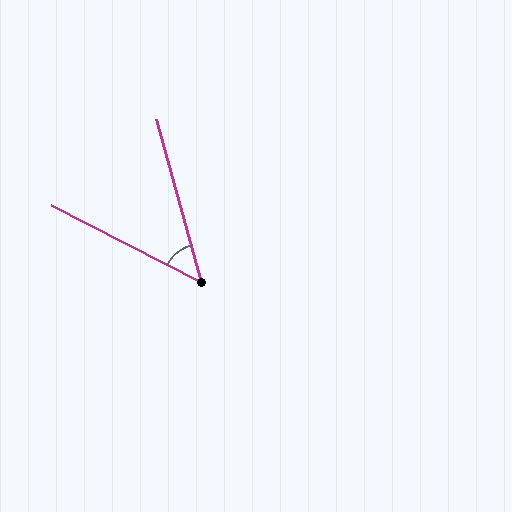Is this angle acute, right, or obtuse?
It is acute.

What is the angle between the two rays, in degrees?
Approximately 48 degrees.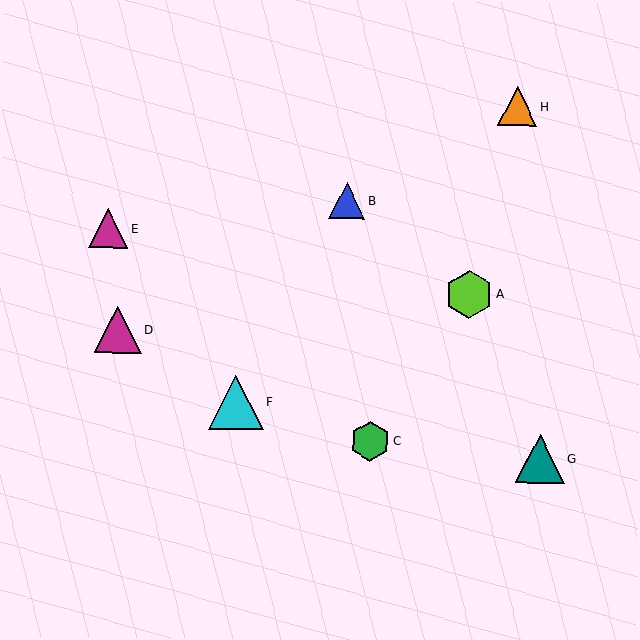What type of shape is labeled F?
Shape F is a cyan triangle.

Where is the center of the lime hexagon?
The center of the lime hexagon is at (469, 294).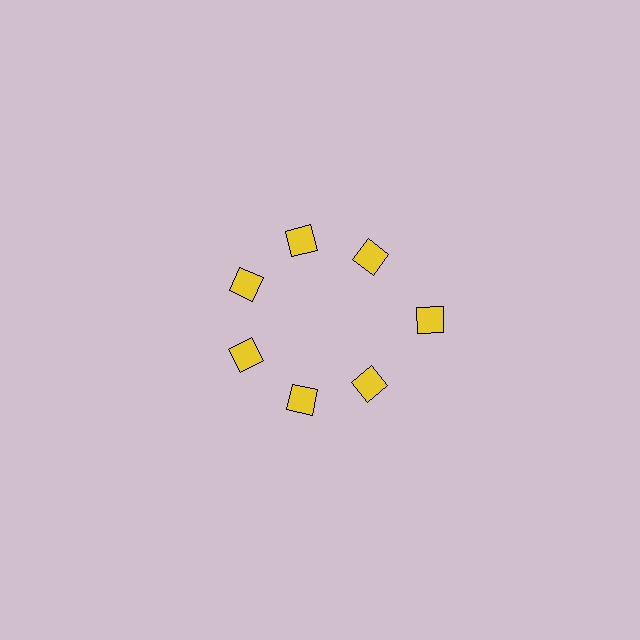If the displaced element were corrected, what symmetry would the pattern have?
It would have 7-fold rotational symmetry — the pattern would map onto itself every 51 degrees.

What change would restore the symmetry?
The symmetry would be restored by moving it inward, back onto the ring so that all 7 diamonds sit at equal angles and equal distance from the center.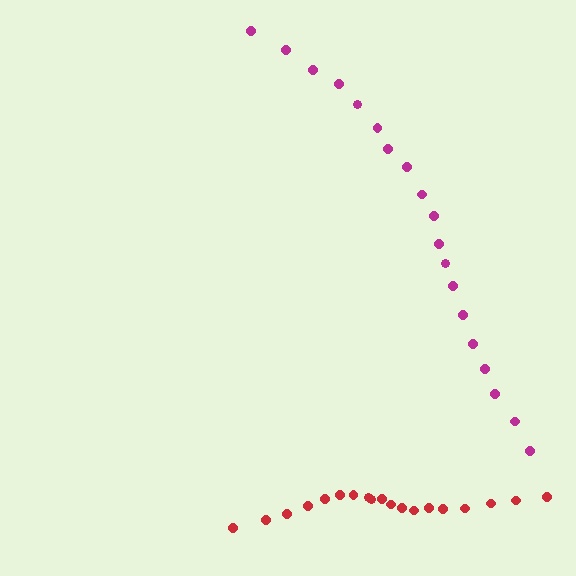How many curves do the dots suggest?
There are 2 distinct paths.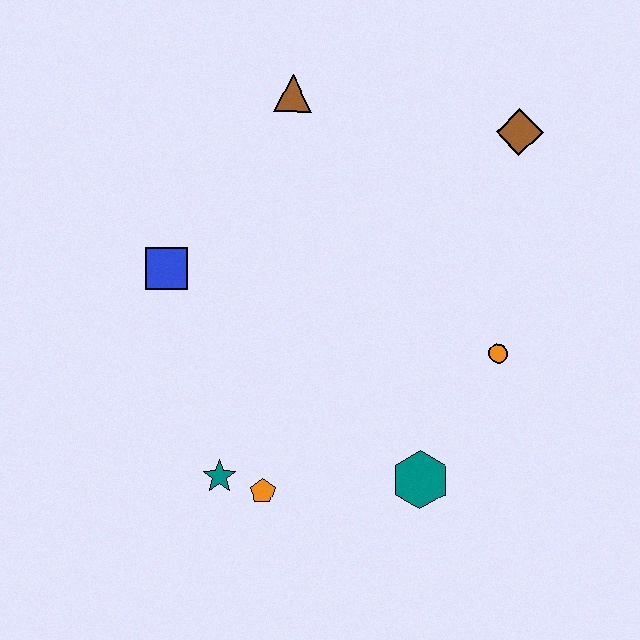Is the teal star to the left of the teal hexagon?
Yes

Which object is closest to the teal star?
The orange pentagon is closest to the teal star.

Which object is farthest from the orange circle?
The blue square is farthest from the orange circle.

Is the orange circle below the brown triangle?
Yes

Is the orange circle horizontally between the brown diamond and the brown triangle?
Yes